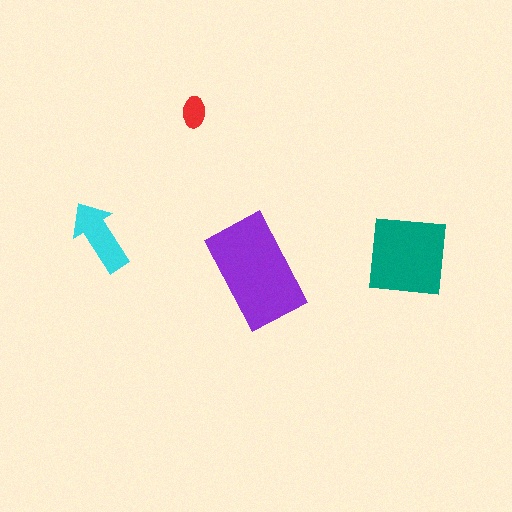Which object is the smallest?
The red ellipse.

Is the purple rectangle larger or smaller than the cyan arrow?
Larger.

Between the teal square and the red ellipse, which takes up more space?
The teal square.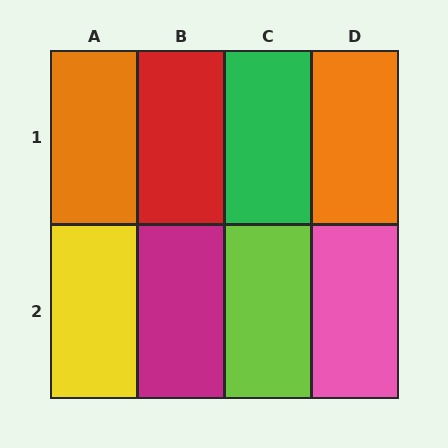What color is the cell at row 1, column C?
Green.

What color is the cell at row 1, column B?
Red.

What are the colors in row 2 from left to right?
Yellow, magenta, lime, pink.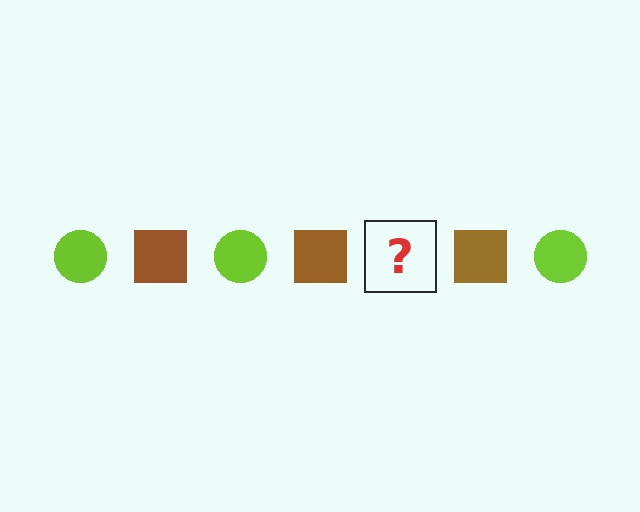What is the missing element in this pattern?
The missing element is a lime circle.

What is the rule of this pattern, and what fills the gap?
The rule is that the pattern alternates between lime circle and brown square. The gap should be filled with a lime circle.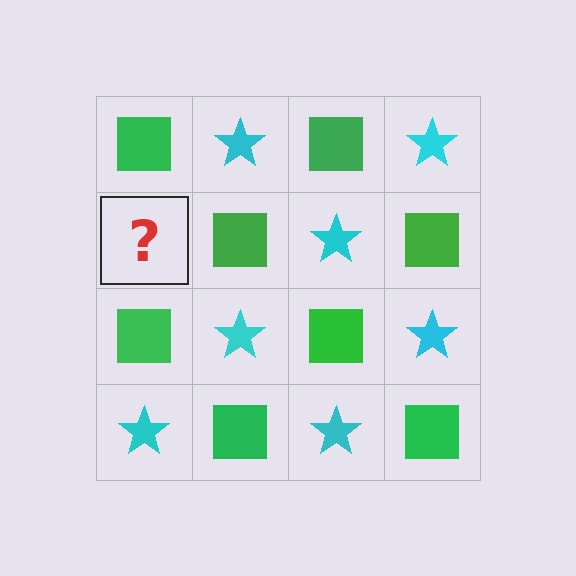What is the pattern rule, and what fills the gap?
The rule is that it alternates green square and cyan star in a checkerboard pattern. The gap should be filled with a cyan star.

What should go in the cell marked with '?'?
The missing cell should contain a cyan star.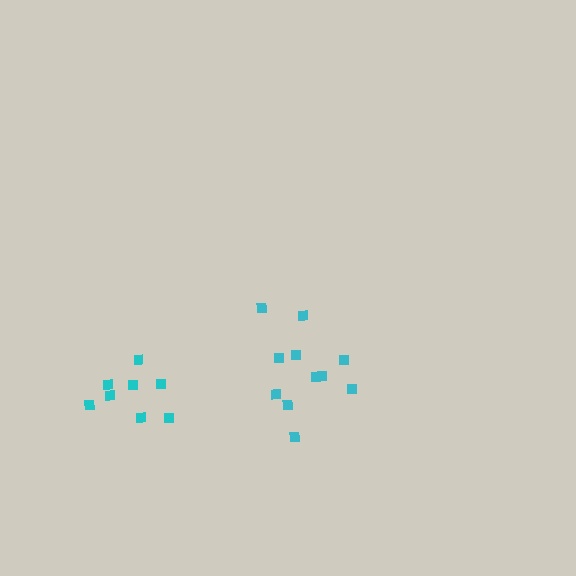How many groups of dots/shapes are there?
There are 2 groups.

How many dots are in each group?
Group 1: 8 dots, Group 2: 11 dots (19 total).